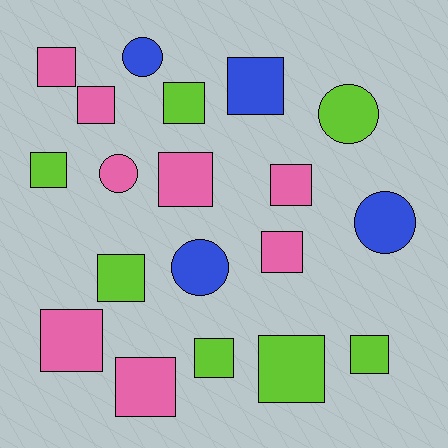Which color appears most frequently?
Pink, with 8 objects.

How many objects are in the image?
There are 19 objects.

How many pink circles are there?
There is 1 pink circle.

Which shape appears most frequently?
Square, with 14 objects.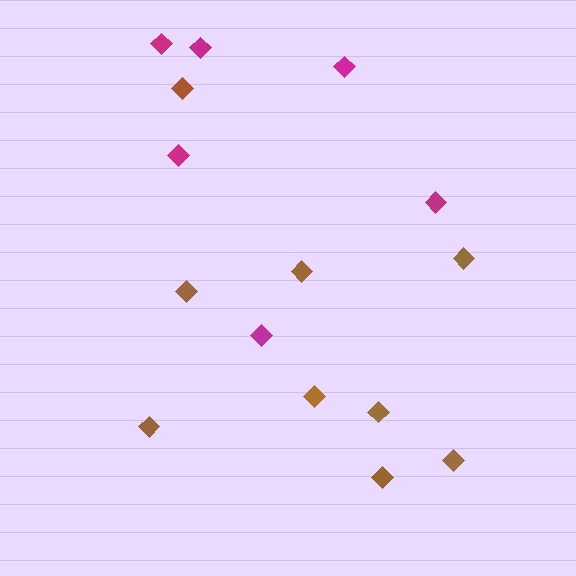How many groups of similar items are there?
There are 2 groups: one group of brown diamonds (9) and one group of magenta diamonds (6).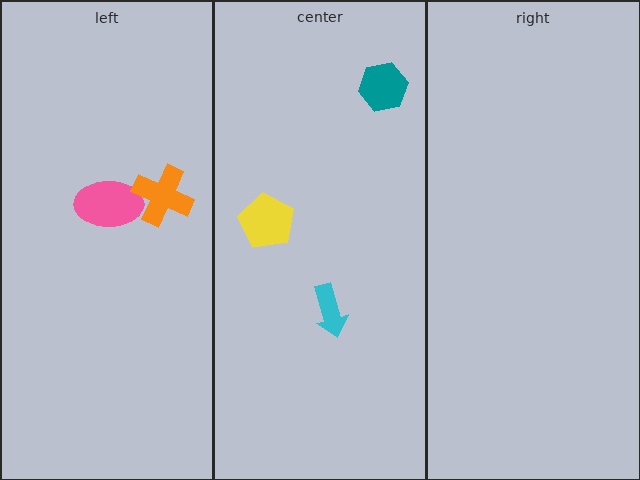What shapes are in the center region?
The cyan arrow, the yellow pentagon, the teal hexagon.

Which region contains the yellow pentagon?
The center region.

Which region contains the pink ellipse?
The left region.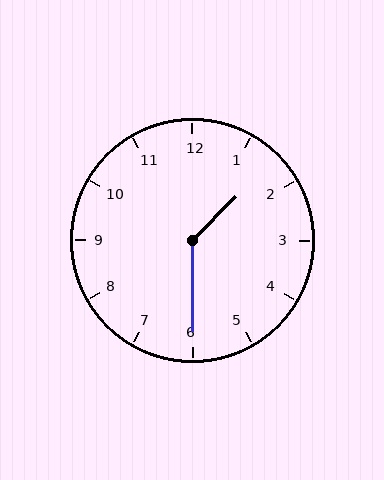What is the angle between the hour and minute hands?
Approximately 135 degrees.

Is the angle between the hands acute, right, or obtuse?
It is obtuse.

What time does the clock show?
1:30.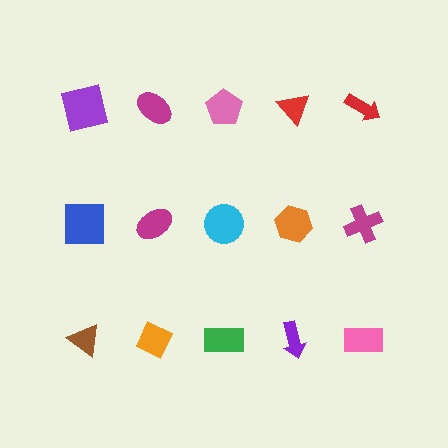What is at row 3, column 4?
A purple arrow.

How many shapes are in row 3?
5 shapes.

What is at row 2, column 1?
A blue square.